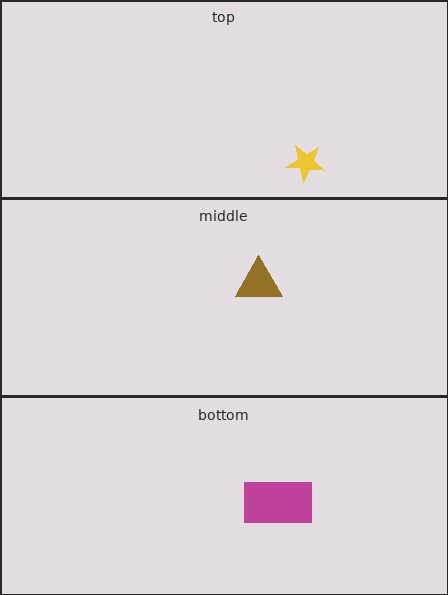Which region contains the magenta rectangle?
The bottom region.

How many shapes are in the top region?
1.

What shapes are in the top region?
The yellow star.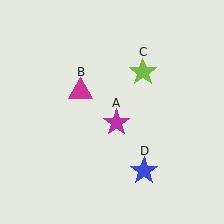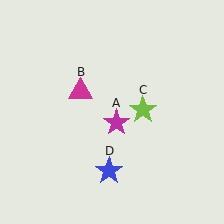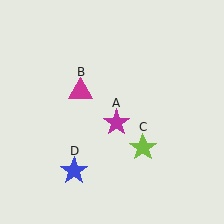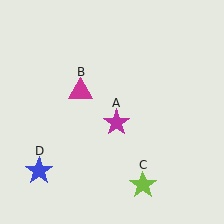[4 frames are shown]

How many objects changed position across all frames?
2 objects changed position: lime star (object C), blue star (object D).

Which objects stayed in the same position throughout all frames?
Magenta star (object A) and magenta triangle (object B) remained stationary.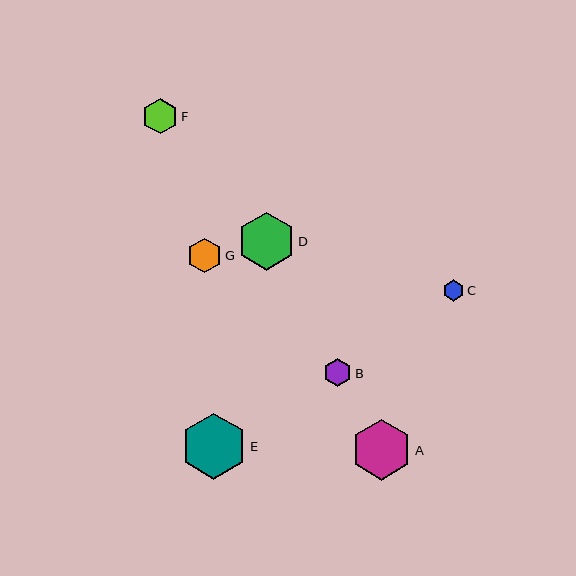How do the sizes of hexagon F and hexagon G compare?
Hexagon F and hexagon G are approximately the same size.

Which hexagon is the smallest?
Hexagon C is the smallest with a size of approximately 22 pixels.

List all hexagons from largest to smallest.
From largest to smallest: E, A, D, F, G, B, C.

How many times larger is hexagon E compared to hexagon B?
Hexagon E is approximately 2.3 times the size of hexagon B.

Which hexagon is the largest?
Hexagon E is the largest with a size of approximately 66 pixels.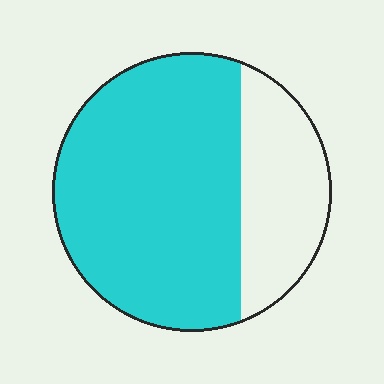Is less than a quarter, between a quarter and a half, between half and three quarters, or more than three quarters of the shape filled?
Between half and three quarters.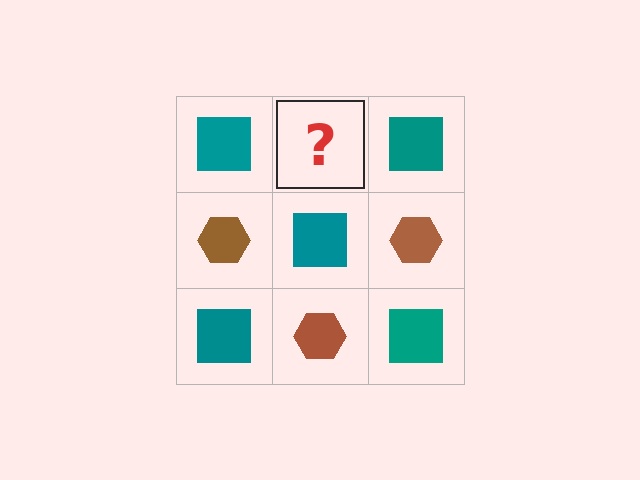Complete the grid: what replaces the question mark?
The question mark should be replaced with a brown hexagon.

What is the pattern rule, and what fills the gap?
The rule is that it alternates teal square and brown hexagon in a checkerboard pattern. The gap should be filled with a brown hexagon.